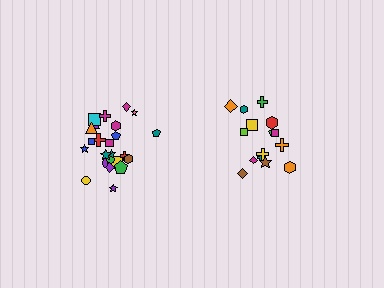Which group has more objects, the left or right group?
The left group.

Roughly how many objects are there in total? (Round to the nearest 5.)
Roughly 40 objects in total.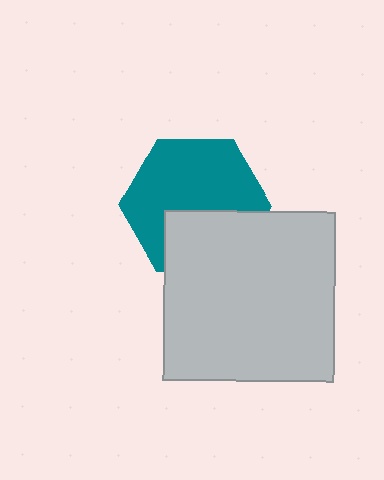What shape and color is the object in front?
The object in front is a light gray square.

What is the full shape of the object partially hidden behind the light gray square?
The partially hidden object is a teal hexagon.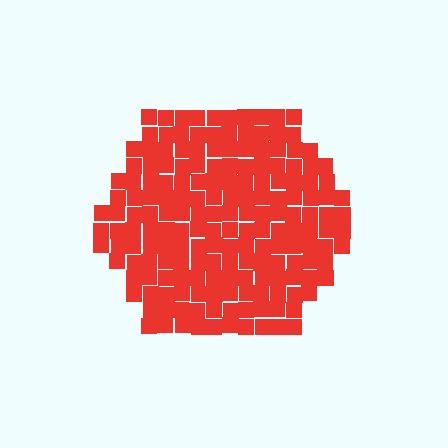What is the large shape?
The large shape is a hexagon.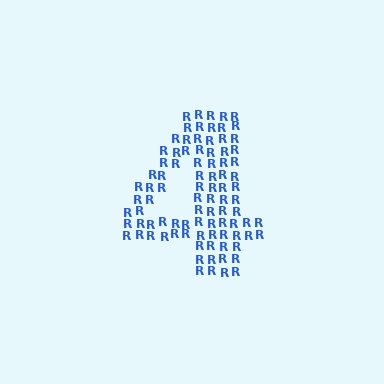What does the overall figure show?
The overall figure shows the digit 4.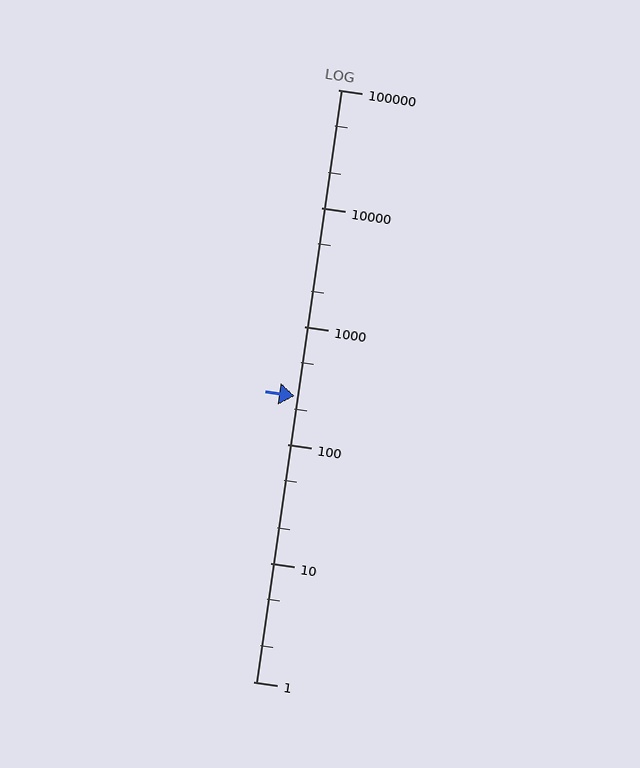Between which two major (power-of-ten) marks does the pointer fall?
The pointer is between 100 and 1000.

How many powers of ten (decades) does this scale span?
The scale spans 5 decades, from 1 to 100000.